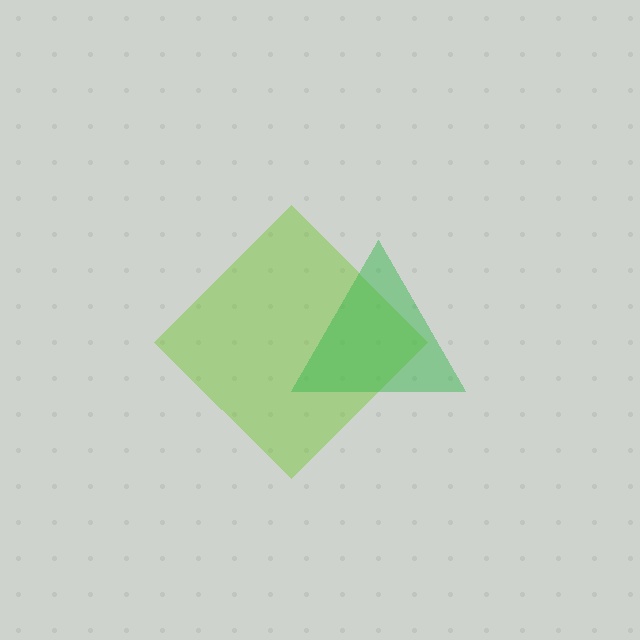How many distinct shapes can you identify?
There are 2 distinct shapes: a lime diamond, a green triangle.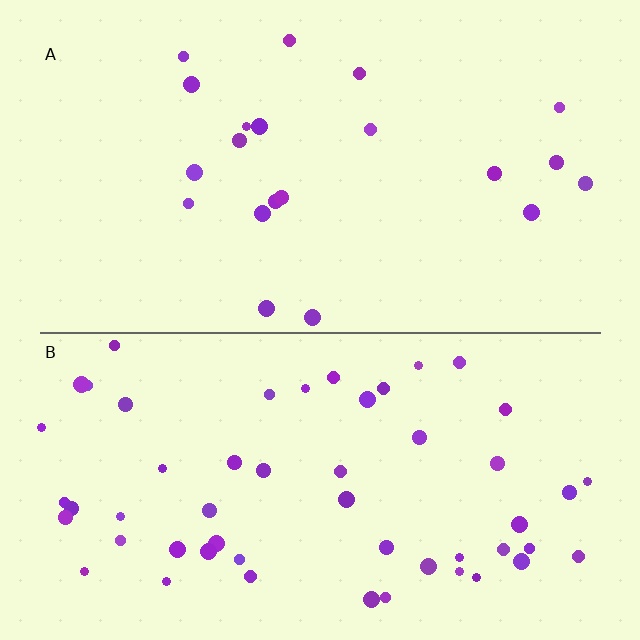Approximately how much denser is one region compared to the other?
Approximately 2.6× — region B over region A.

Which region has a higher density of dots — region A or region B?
B (the bottom).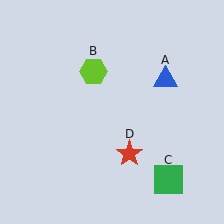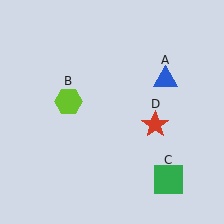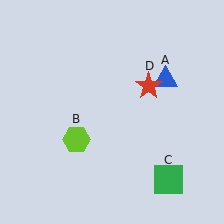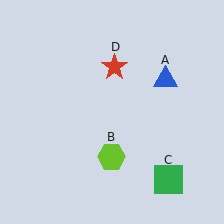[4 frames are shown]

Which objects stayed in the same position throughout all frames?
Blue triangle (object A) and green square (object C) remained stationary.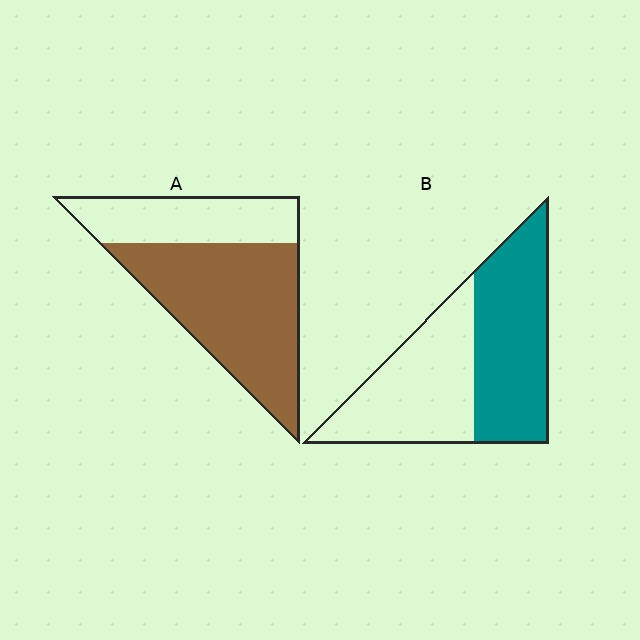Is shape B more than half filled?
Roughly half.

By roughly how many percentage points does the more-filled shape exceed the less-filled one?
By roughly 15 percentage points (A over B).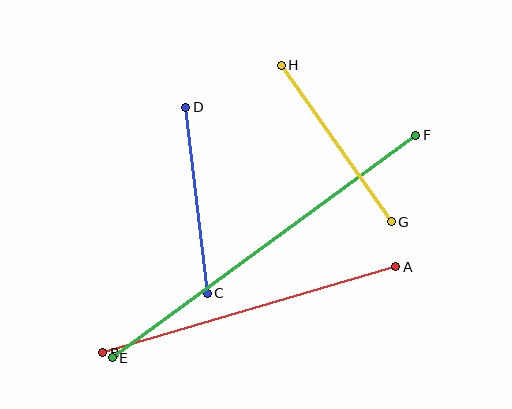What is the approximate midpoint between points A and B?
The midpoint is at approximately (249, 310) pixels.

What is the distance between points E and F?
The distance is approximately 376 pixels.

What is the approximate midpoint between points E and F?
The midpoint is at approximately (264, 247) pixels.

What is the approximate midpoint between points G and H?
The midpoint is at approximately (336, 144) pixels.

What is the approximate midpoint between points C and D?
The midpoint is at approximately (197, 200) pixels.